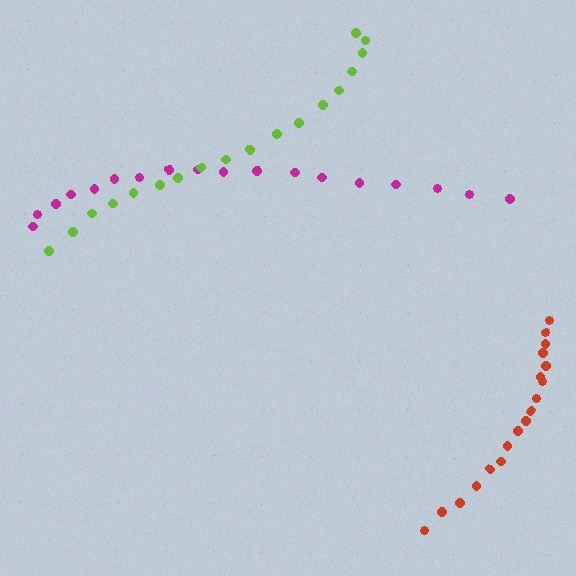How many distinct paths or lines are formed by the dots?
There are 3 distinct paths.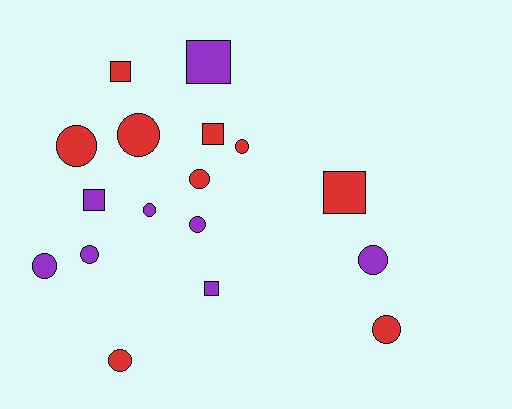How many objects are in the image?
There are 17 objects.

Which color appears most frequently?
Red, with 9 objects.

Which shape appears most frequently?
Circle, with 11 objects.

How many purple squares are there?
There are 3 purple squares.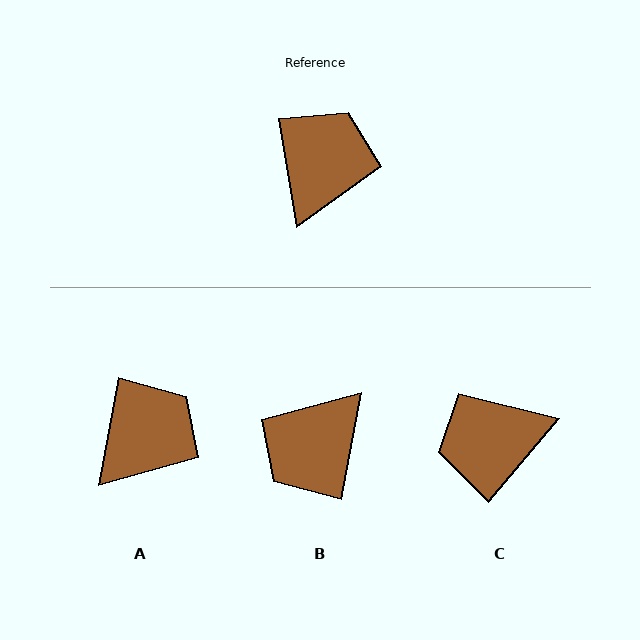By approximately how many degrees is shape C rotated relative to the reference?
Approximately 130 degrees counter-clockwise.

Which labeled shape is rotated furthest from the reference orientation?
B, about 160 degrees away.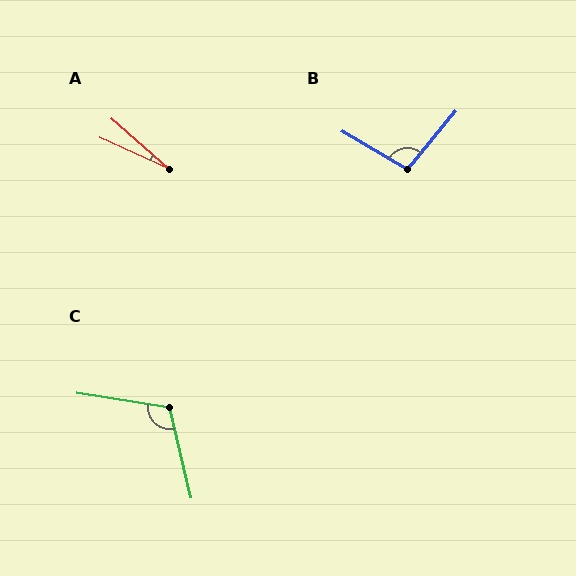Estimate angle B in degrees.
Approximately 99 degrees.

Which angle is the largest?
C, at approximately 112 degrees.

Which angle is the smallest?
A, at approximately 16 degrees.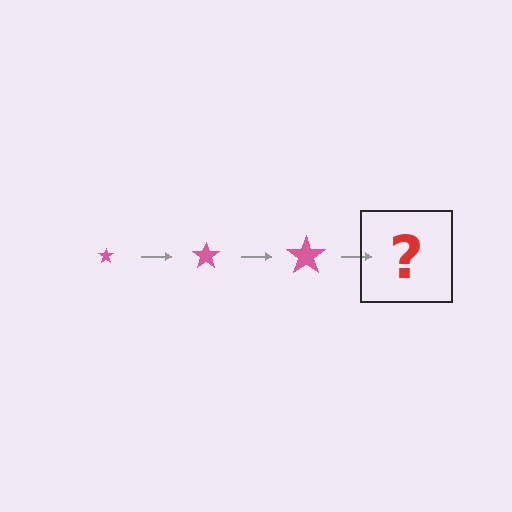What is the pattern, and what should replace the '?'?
The pattern is that the star gets progressively larger each step. The '?' should be a pink star, larger than the previous one.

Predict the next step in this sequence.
The next step is a pink star, larger than the previous one.